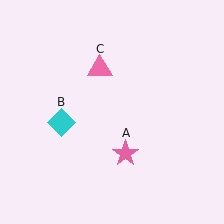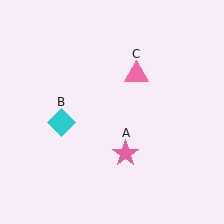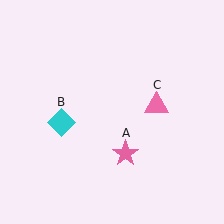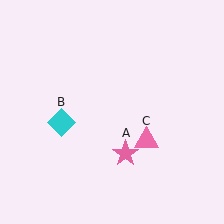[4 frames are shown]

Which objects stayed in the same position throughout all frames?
Pink star (object A) and cyan diamond (object B) remained stationary.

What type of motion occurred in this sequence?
The pink triangle (object C) rotated clockwise around the center of the scene.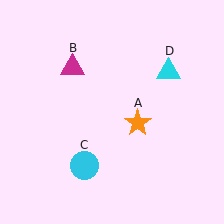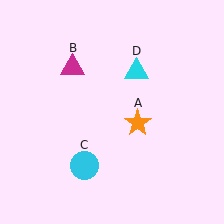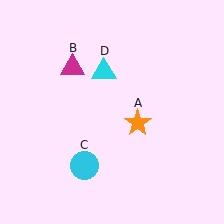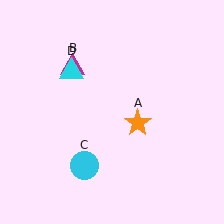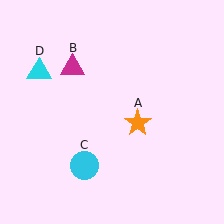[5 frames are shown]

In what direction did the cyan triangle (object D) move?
The cyan triangle (object D) moved left.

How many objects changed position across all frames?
1 object changed position: cyan triangle (object D).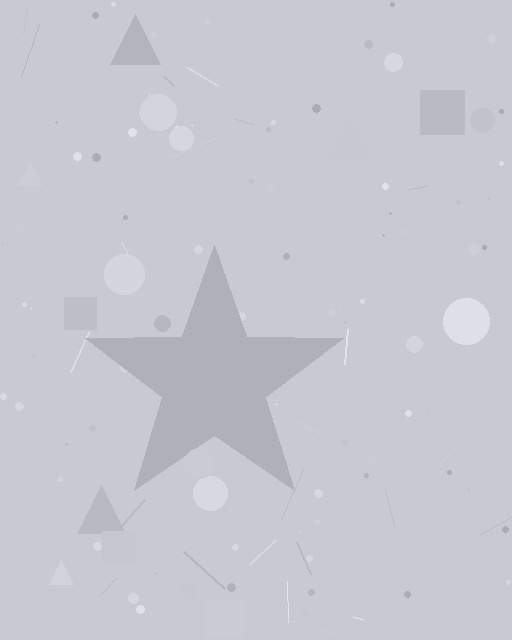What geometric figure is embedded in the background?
A star is embedded in the background.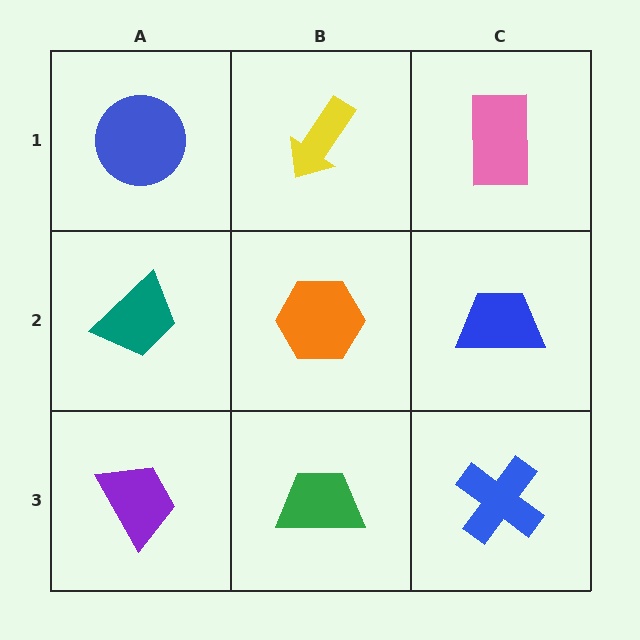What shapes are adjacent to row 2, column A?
A blue circle (row 1, column A), a purple trapezoid (row 3, column A), an orange hexagon (row 2, column B).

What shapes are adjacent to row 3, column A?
A teal trapezoid (row 2, column A), a green trapezoid (row 3, column B).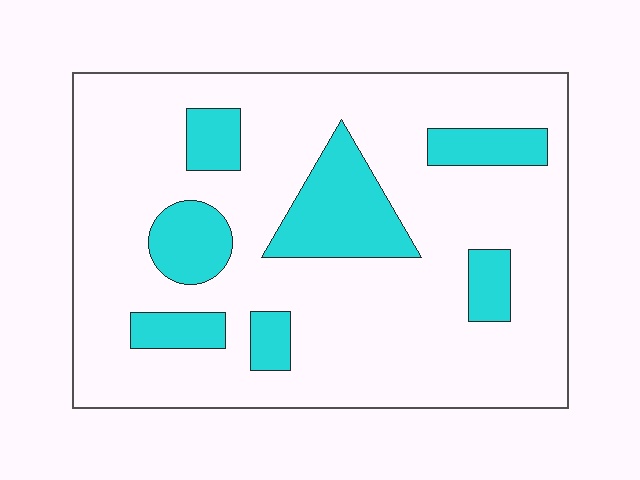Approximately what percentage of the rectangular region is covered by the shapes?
Approximately 20%.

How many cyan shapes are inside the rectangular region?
7.